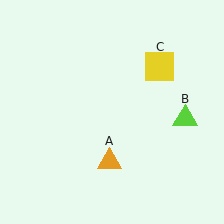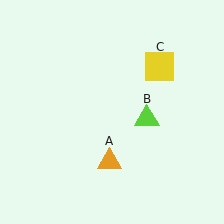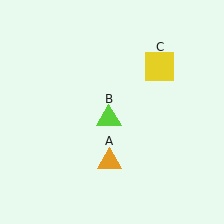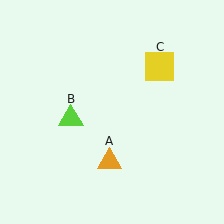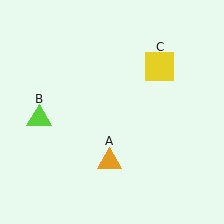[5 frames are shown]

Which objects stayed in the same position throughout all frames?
Orange triangle (object A) and yellow square (object C) remained stationary.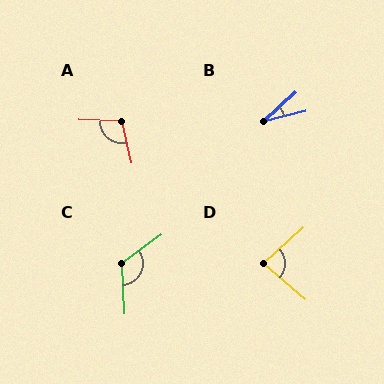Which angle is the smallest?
B, at approximately 29 degrees.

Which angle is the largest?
C, at approximately 123 degrees.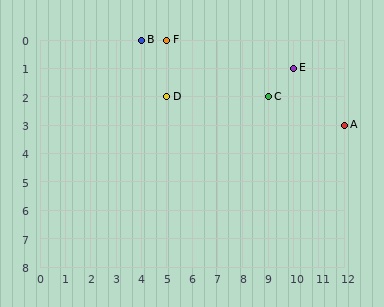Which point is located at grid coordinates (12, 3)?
Point A is at (12, 3).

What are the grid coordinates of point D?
Point D is at grid coordinates (5, 2).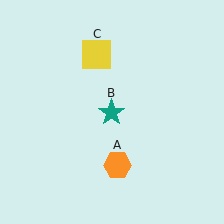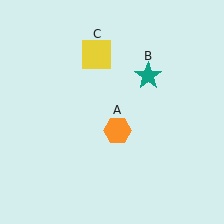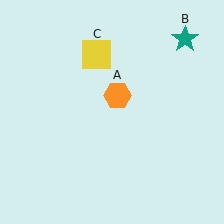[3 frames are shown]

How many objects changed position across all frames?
2 objects changed position: orange hexagon (object A), teal star (object B).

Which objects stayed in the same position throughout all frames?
Yellow square (object C) remained stationary.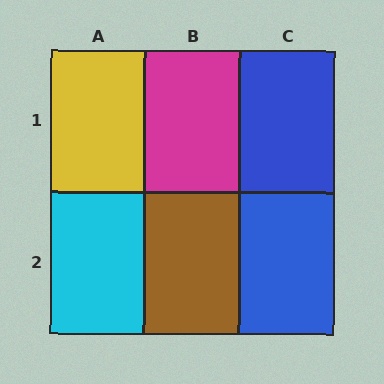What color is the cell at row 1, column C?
Blue.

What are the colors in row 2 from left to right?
Cyan, brown, blue.